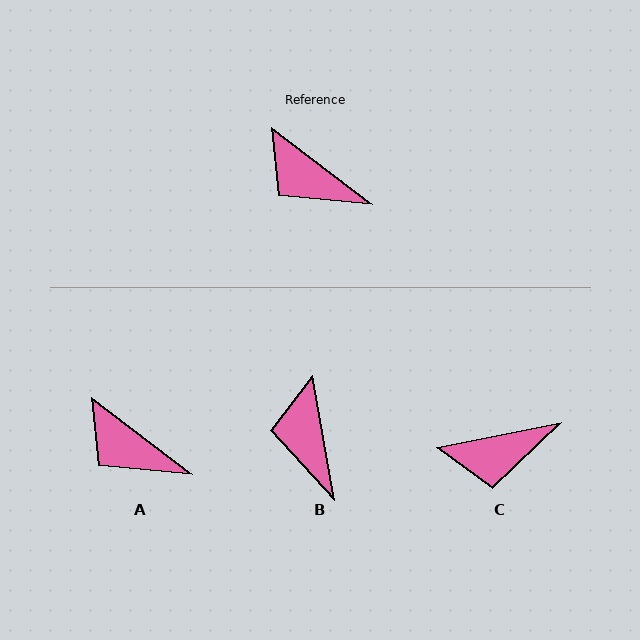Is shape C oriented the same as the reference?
No, it is off by about 48 degrees.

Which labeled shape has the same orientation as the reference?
A.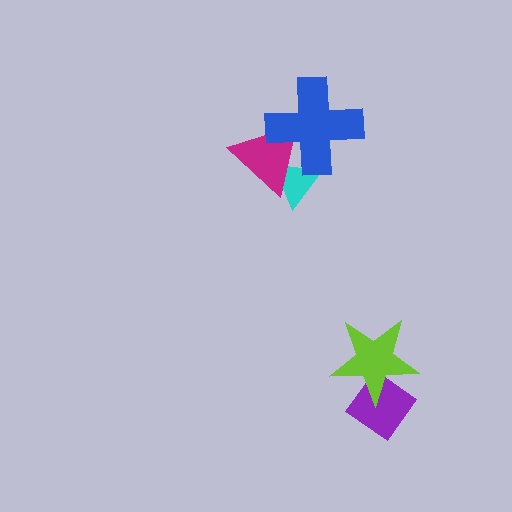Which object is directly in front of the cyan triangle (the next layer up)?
The magenta triangle is directly in front of the cyan triangle.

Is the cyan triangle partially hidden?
Yes, it is partially covered by another shape.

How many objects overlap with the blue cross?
2 objects overlap with the blue cross.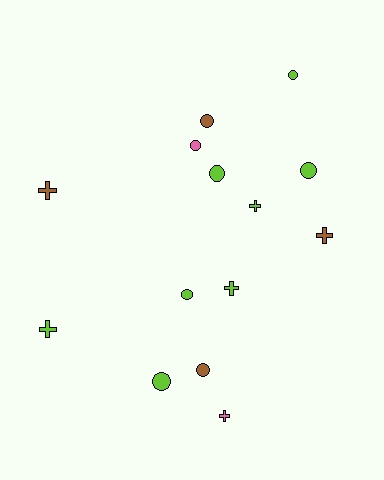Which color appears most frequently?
Lime, with 8 objects.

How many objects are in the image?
There are 14 objects.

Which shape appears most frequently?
Circle, with 8 objects.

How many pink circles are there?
There is 1 pink circle.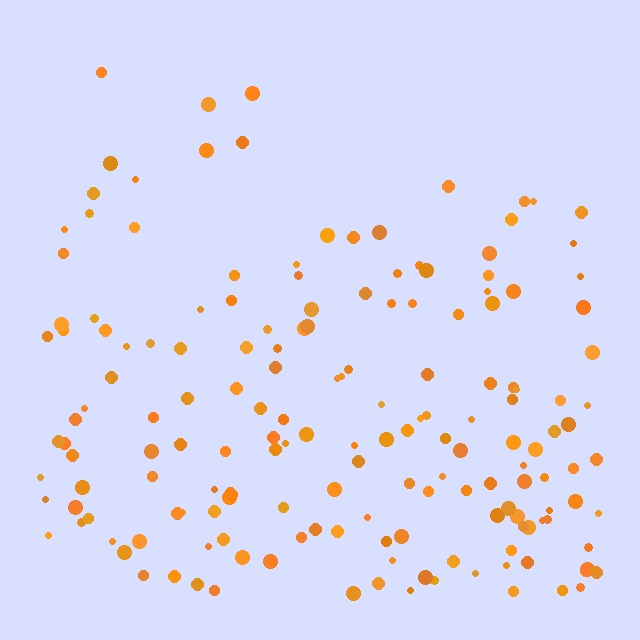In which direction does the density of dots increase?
From top to bottom, with the bottom side densest.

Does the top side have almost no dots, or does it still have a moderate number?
Still a moderate number, just noticeably fewer than the bottom.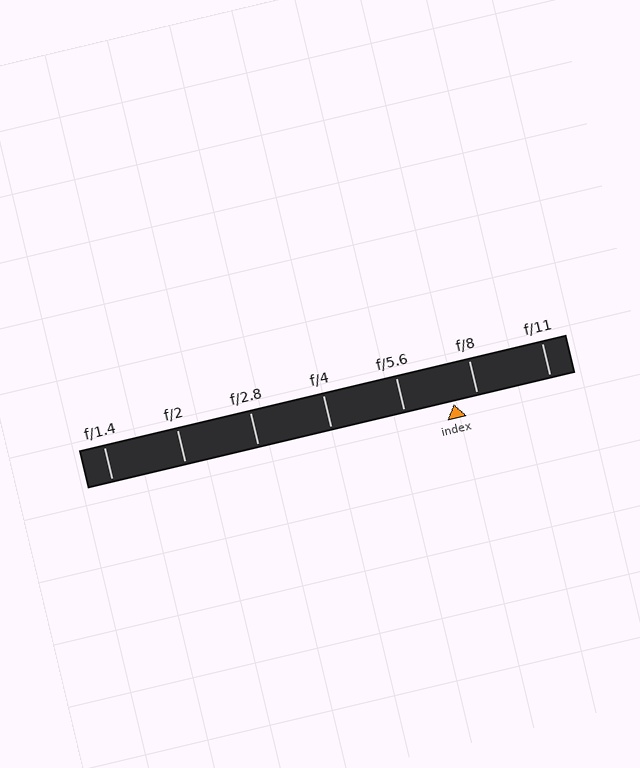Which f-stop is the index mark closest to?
The index mark is closest to f/8.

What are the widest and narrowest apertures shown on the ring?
The widest aperture shown is f/1.4 and the narrowest is f/11.